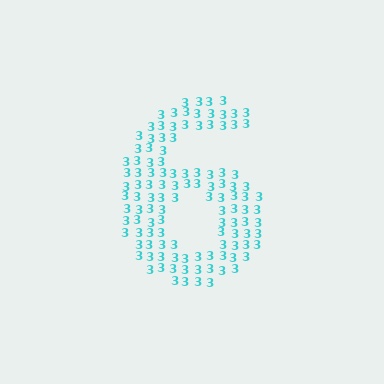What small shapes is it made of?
It is made of small digit 3's.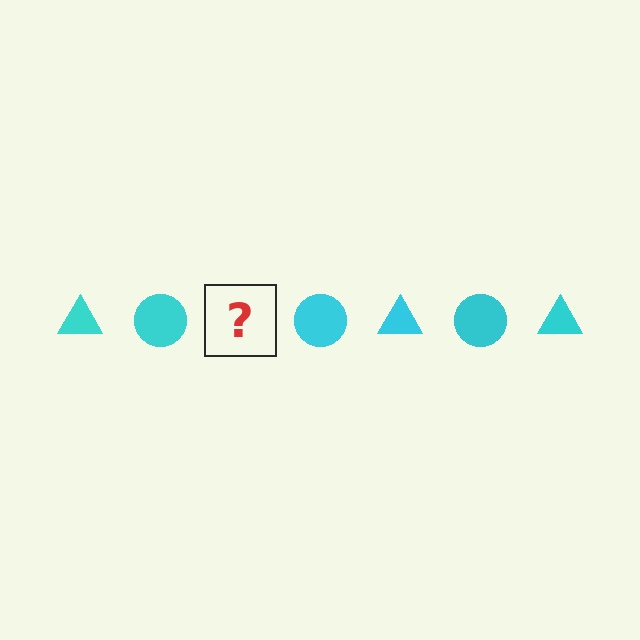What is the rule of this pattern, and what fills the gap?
The rule is that the pattern cycles through triangle, circle shapes in cyan. The gap should be filled with a cyan triangle.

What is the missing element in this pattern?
The missing element is a cyan triangle.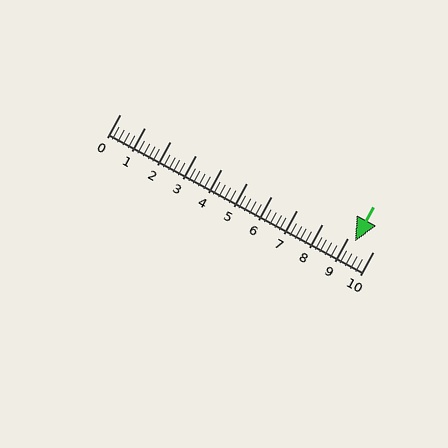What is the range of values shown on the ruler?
The ruler shows values from 0 to 10.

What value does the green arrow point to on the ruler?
The green arrow points to approximately 9.3.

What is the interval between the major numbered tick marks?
The major tick marks are spaced 1 units apart.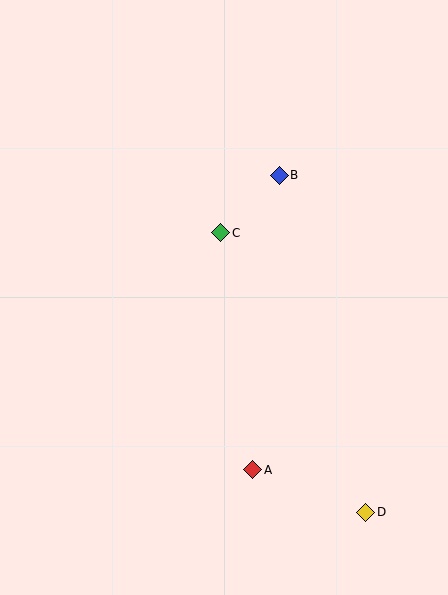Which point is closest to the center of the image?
Point C at (221, 233) is closest to the center.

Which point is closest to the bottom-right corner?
Point D is closest to the bottom-right corner.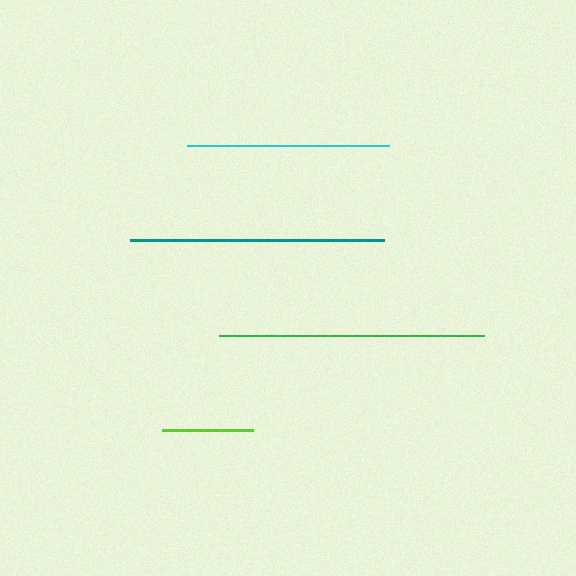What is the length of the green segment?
The green segment is approximately 265 pixels long.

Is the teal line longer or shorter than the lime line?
The teal line is longer than the lime line.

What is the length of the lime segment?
The lime segment is approximately 92 pixels long.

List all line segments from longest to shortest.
From longest to shortest: green, teal, cyan, lime.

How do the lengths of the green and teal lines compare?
The green and teal lines are approximately the same length.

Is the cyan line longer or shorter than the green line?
The green line is longer than the cyan line.